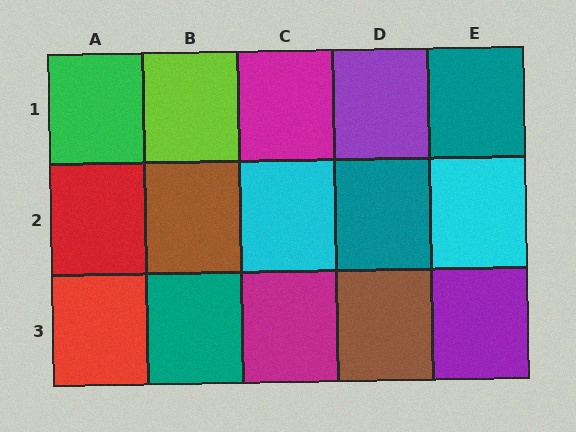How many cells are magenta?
2 cells are magenta.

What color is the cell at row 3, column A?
Red.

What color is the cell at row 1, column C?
Magenta.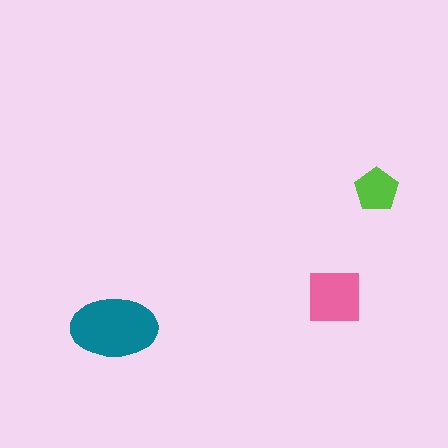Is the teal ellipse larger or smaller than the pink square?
Larger.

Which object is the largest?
The teal ellipse.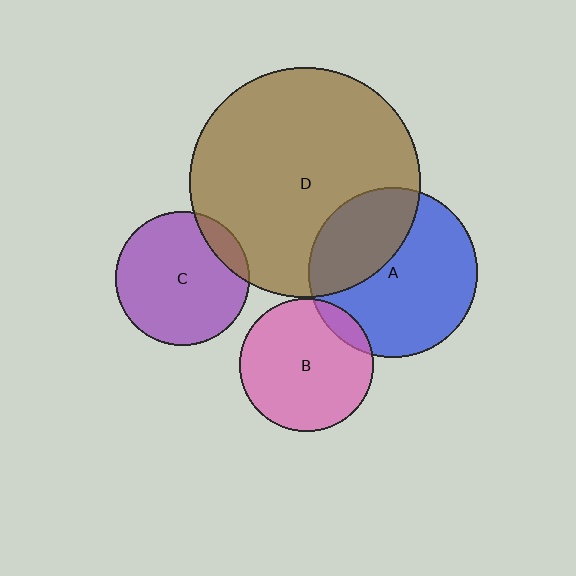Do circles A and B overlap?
Yes.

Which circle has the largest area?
Circle D (brown).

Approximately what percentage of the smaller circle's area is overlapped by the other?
Approximately 10%.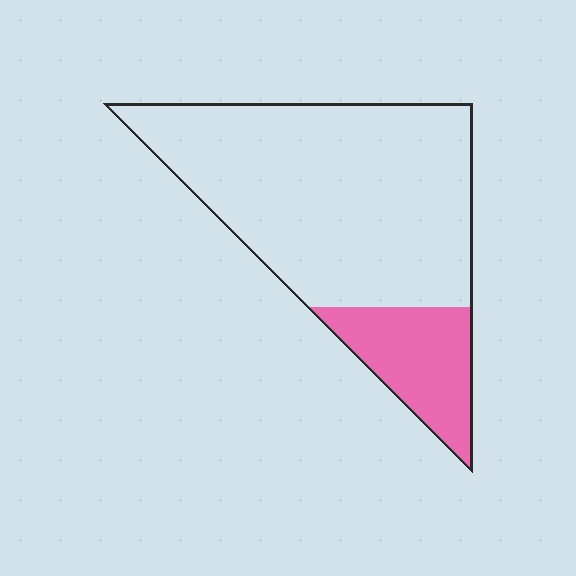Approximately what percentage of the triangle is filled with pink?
Approximately 20%.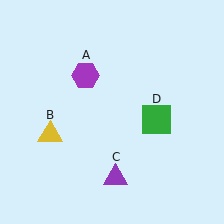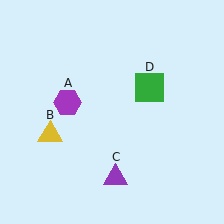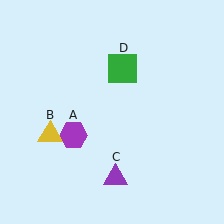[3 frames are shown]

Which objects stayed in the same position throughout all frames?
Yellow triangle (object B) and purple triangle (object C) remained stationary.